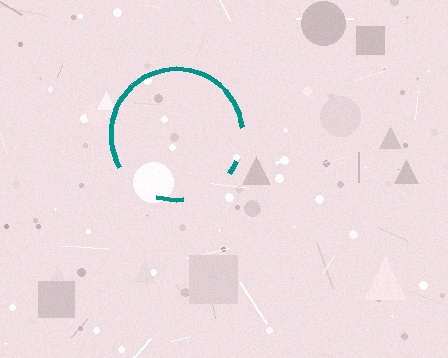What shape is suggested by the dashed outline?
The dashed outline suggests a circle.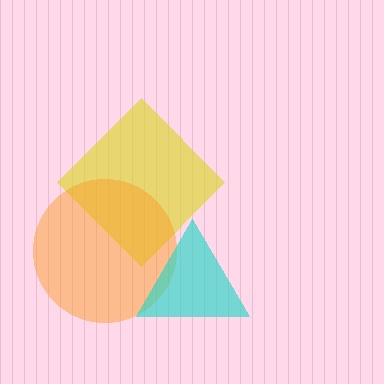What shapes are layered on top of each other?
The layered shapes are: a yellow diamond, an orange circle, a cyan triangle.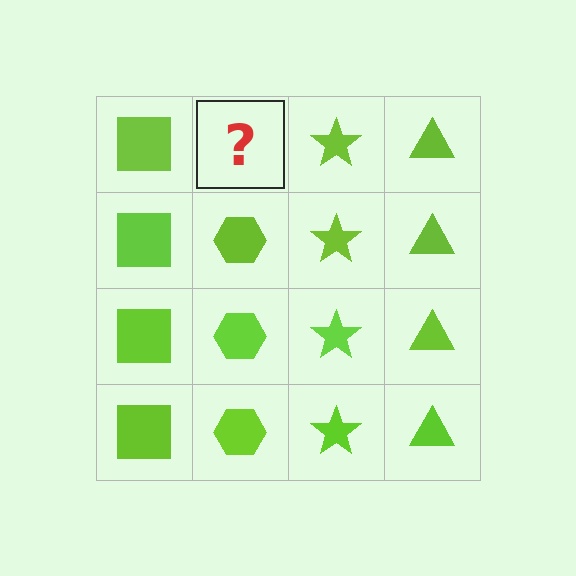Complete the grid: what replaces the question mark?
The question mark should be replaced with a lime hexagon.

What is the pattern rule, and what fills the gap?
The rule is that each column has a consistent shape. The gap should be filled with a lime hexagon.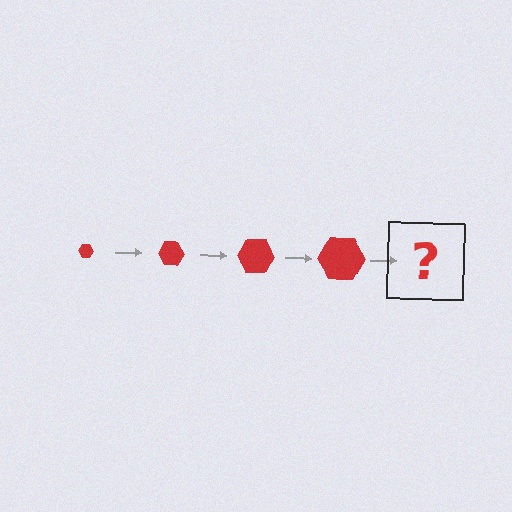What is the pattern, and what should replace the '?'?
The pattern is that the hexagon gets progressively larger each step. The '?' should be a red hexagon, larger than the previous one.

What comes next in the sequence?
The next element should be a red hexagon, larger than the previous one.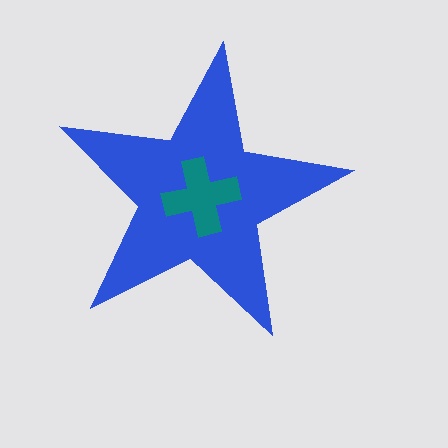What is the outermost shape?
The blue star.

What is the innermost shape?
The teal cross.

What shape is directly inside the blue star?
The teal cross.